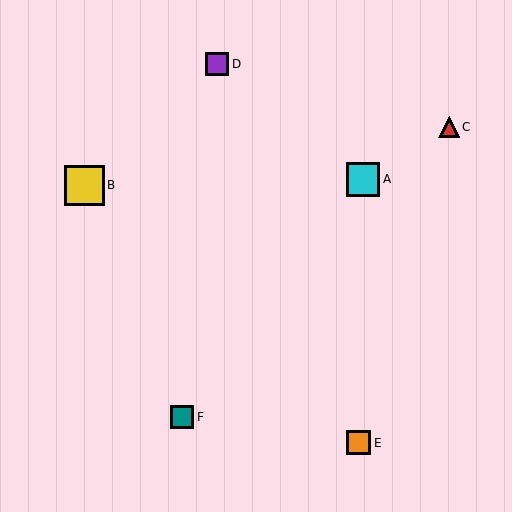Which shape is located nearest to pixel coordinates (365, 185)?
The cyan square (labeled A) at (363, 179) is nearest to that location.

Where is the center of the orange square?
The center of the orange square is at (359, 443).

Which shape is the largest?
The yellow square (labeled B) is the largest.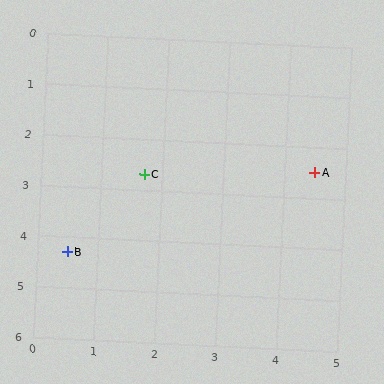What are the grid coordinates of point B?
Point B is at approximately (0.5, 4.3).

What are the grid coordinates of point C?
Point C is at approximately (1.7, 2.7).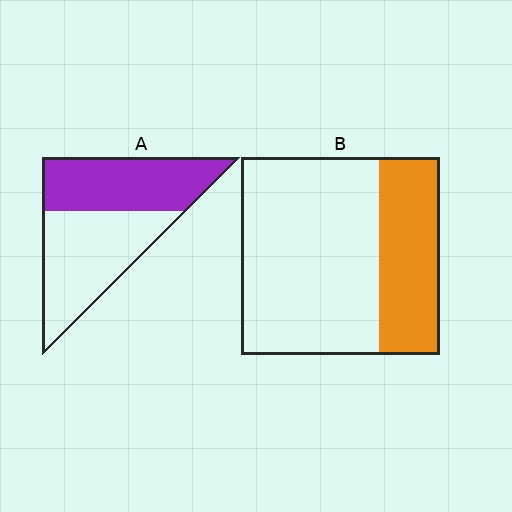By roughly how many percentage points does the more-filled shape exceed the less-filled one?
By roughly 15 percentage points (A over B).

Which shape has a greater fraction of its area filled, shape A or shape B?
Shape A.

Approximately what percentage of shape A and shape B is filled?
A is approximately 45% and B is approximately 30%.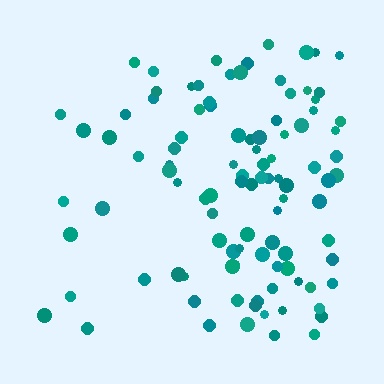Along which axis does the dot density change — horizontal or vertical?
Horizontal.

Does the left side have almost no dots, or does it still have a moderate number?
Still a moderate number, just noticeably fewer than the right.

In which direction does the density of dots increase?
From left to right, with the right side densest.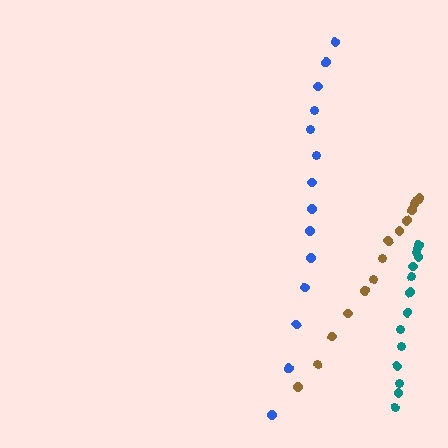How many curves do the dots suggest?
There are 3 distinct paths.